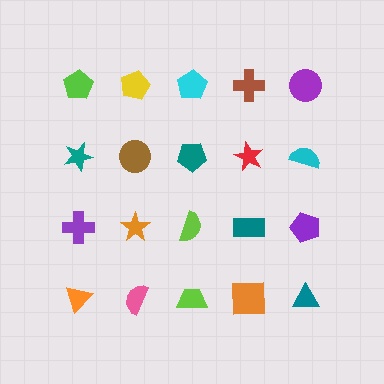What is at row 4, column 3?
A lime trapezoid.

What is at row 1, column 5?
A purple circle.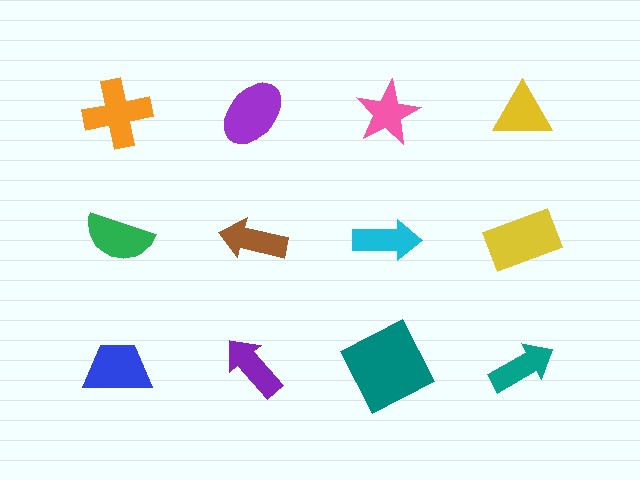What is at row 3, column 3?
A teal square.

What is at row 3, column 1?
A blue trapezoid.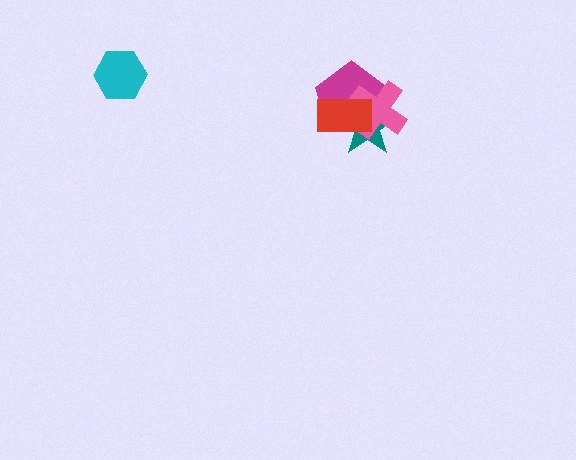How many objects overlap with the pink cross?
3 objects overlap with the pink cross.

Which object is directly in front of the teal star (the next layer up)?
The magenta pentagon is directly in front of the teal star.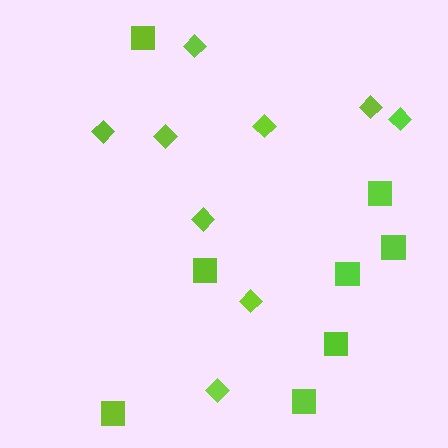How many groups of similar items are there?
There are 2 groups: one group of diamonds (9) and one group of squares (8).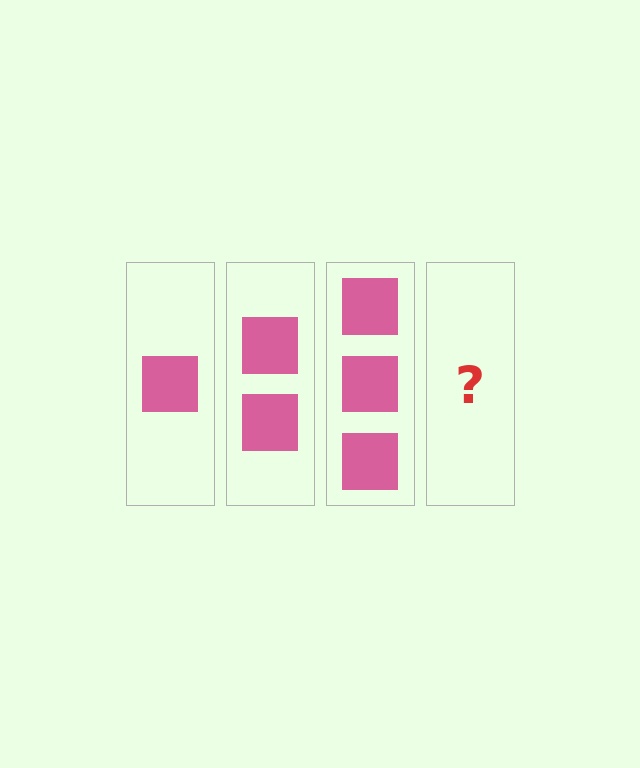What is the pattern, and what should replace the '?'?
The pattern is that each step adds one more square. The '?' should be 4 squares.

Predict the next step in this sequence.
The next step is 4 squares.